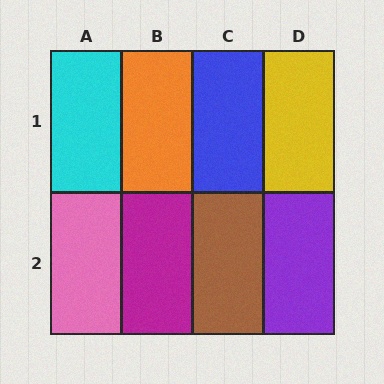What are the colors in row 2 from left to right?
Pink, magenta, brown, purple.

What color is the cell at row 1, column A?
Cyan.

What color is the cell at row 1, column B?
Orange.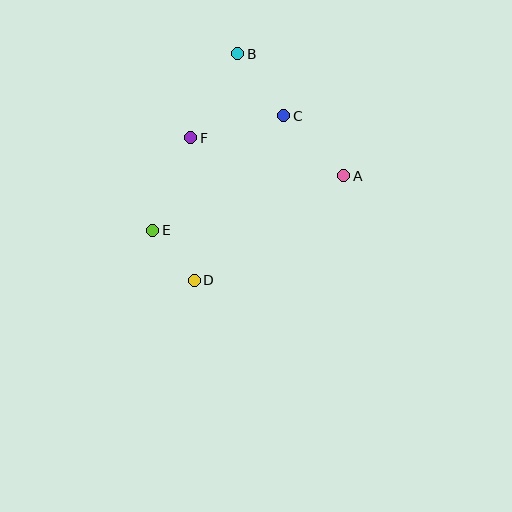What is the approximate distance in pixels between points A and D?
The distance between A and D is approximately 182 pixels.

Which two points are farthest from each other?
Points B and D are farthest from each other.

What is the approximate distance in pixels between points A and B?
The distance between A and B is approximately 162 pixels.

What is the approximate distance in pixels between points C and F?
The distance between C and F is approximately 96 pixels.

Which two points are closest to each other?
Points D and E are closest to each other.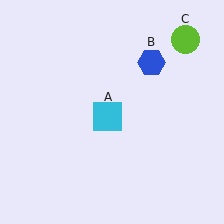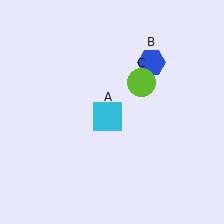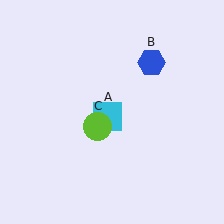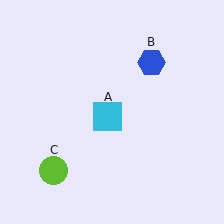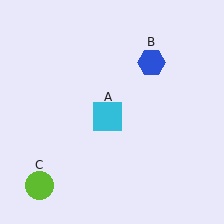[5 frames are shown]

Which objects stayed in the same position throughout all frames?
Cyan square (object A) and blue hexagon (object B) remained stationary.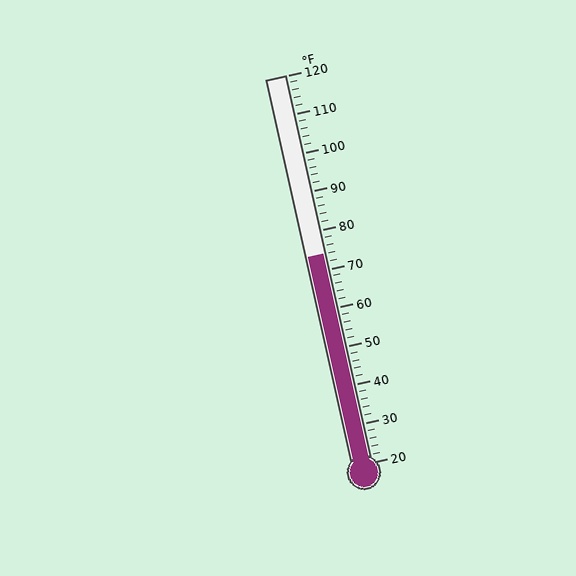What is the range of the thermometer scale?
The thermometer scale ranges from 20°F to 120°F.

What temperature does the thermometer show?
The thermometer shows approximately 74°F.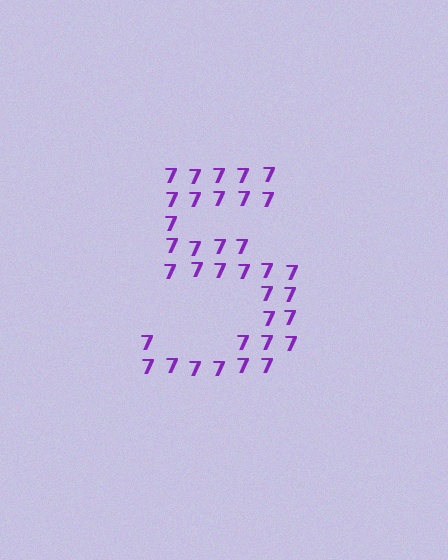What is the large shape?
The large shape is the digit 5.